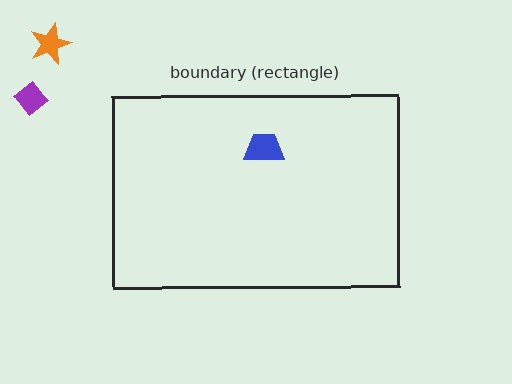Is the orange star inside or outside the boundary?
Outside.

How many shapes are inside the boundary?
1 inside, 2 outside.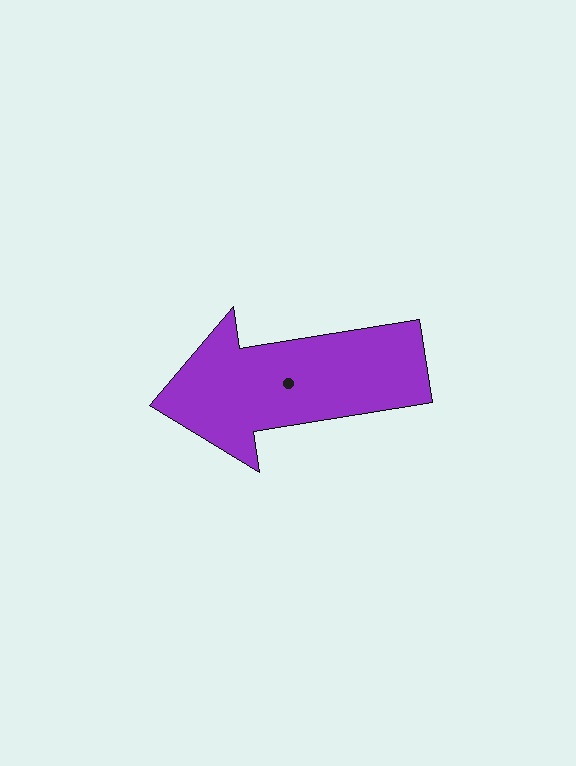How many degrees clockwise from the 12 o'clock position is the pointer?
Approximately 261 degrees.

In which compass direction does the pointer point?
West.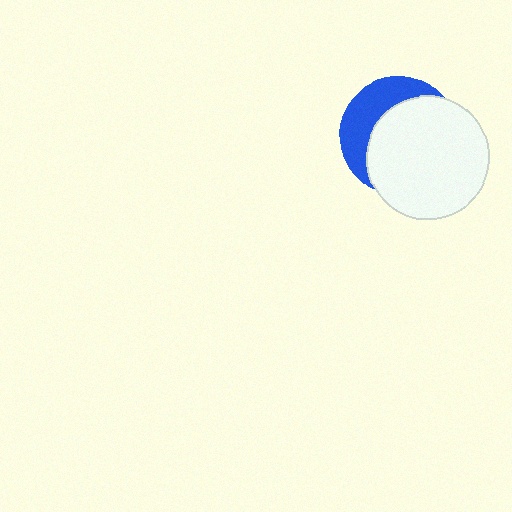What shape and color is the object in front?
The object in front is a white circle.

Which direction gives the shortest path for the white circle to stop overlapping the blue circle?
Moving toward the lower-right gives the shortest separation.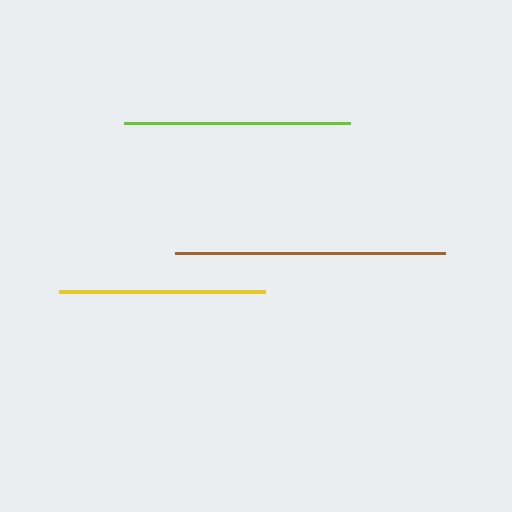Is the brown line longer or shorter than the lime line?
The brown line is longer than the lime line.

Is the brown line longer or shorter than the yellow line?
The brown line is longer than the yellow line.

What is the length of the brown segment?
The brown segment is approximately 270 pixels long.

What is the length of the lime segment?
The lime segment is approximately 226 pixels long.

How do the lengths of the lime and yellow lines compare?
The lime and yellow lines are approximately the same length.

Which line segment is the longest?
The brown line is the longest at approximately 270 pixels.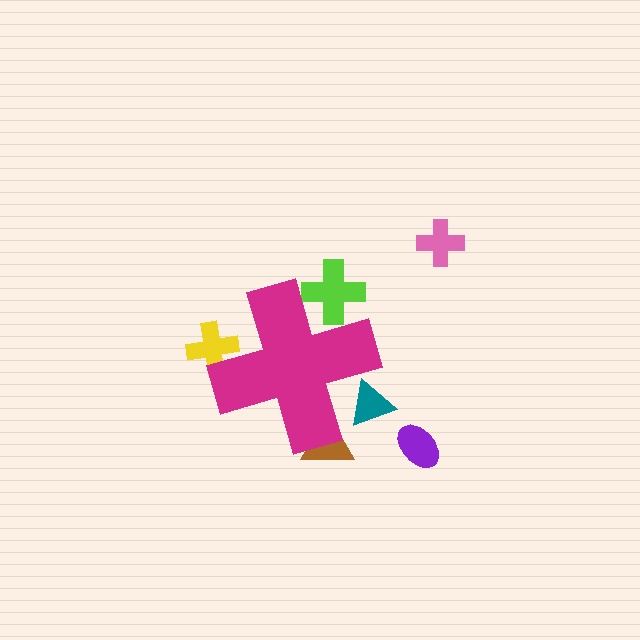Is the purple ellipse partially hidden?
No, the purple ellipse is fully visible.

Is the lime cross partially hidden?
Yes, the lime cross is partially hidden behind the magenta cross.